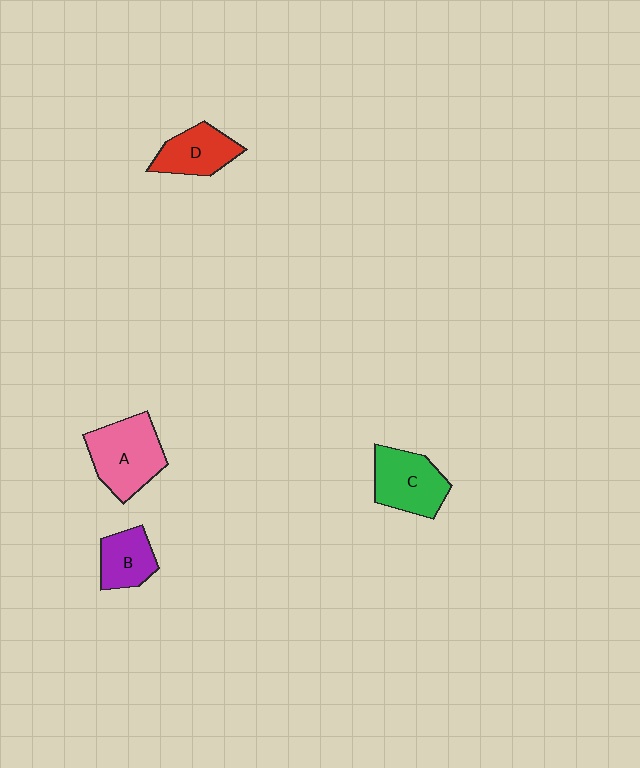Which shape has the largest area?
Shape A (pink).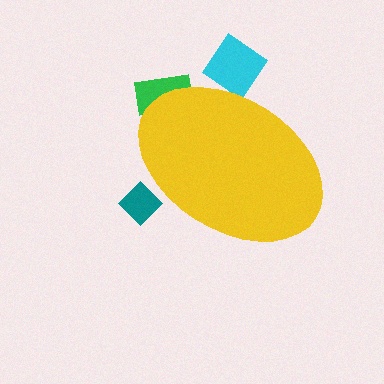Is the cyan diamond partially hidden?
Yes, the cyan diamond is partially hidden behind the yellow ellipse.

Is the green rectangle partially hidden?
Yes, the green rectangle is partially hidden behind the yellow ellipse.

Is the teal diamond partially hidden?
Yes, the teal diamond is partially hidden behind the yellow ellipse.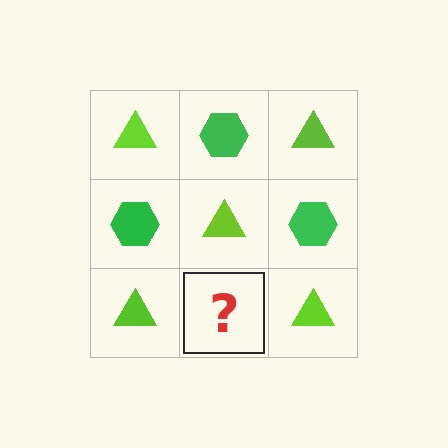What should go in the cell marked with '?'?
The missing cell should contain a green hexagon.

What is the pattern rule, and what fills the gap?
The rule is that it alternates lime triangle and green hexagon in a checkerboard pattern. The gap should be filled with a green hexagon.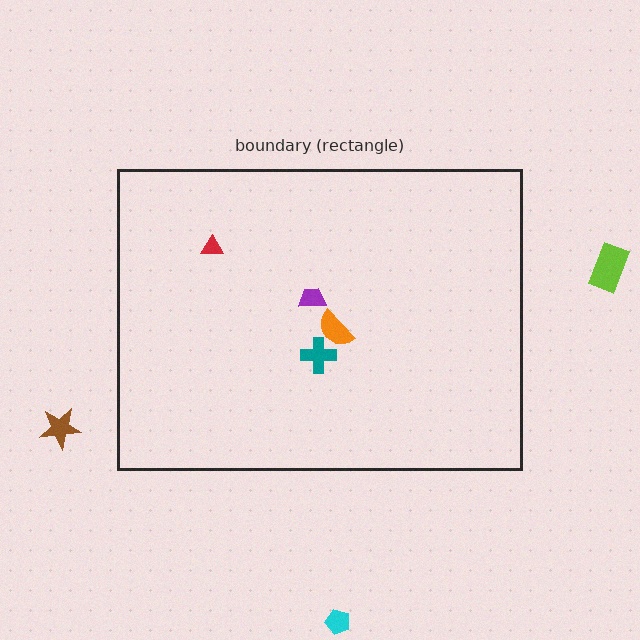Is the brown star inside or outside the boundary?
Outside.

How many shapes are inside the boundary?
4 inside, 3 outside.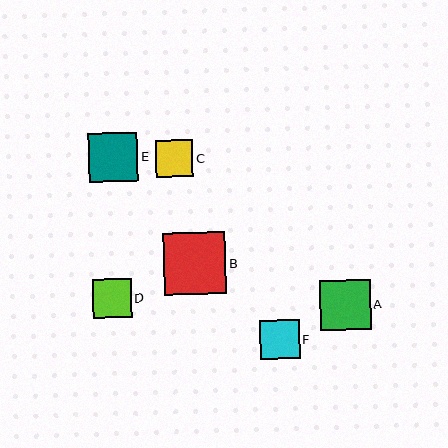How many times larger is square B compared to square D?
Square B is approximately 1.6 times the size of square D.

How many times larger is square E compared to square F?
Square E is approximately 1.2 times the size of square F.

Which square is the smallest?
Square C is the smallest with a size of approximately 37 pixels.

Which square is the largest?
Square B is the largest with a size of approximately 62 pixels.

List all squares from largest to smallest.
From largest to smallest: B, A, E, F, D, C.